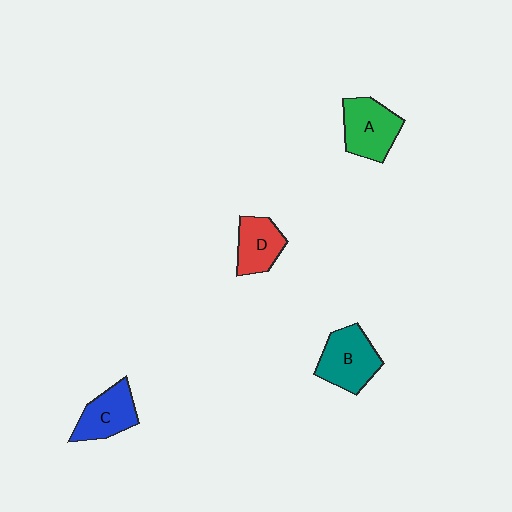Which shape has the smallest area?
Shape D (red).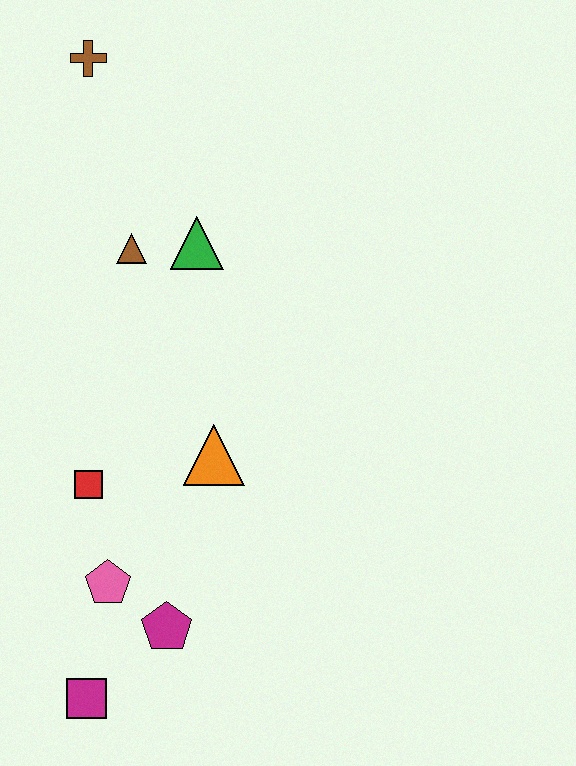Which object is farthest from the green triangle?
The magenta square is farthest from the green triangle.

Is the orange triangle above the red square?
Yes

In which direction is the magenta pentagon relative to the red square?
The magenta pentagon is below the red square.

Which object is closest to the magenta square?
The magenta pentagon is closest to the magenta square.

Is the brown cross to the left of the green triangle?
Yes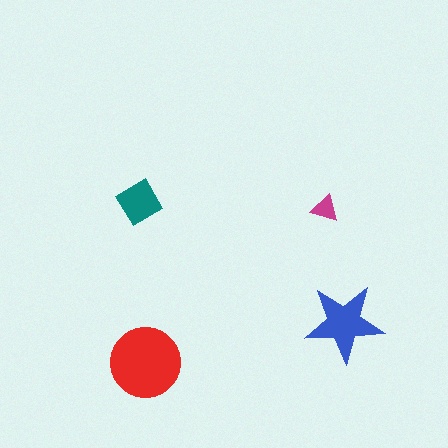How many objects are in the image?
There are 4 objects in the image.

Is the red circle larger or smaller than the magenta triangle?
Larger.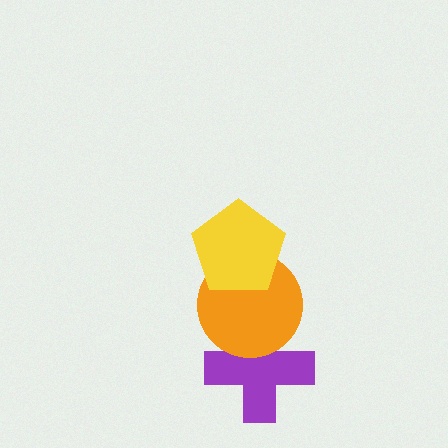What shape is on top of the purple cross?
The orange circle is on top of the purple cross.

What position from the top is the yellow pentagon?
The yellow pentagon is 1st from the top.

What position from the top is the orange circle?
The orange circle is 2nd from the top.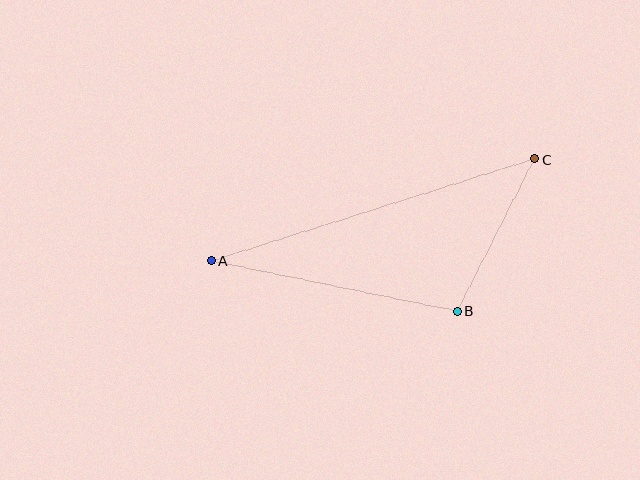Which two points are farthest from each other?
Points A and C are farthest from each other.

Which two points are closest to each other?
Points B and C are closest to each other.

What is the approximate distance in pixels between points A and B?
The distance between A and B is approximately 250 pixels.